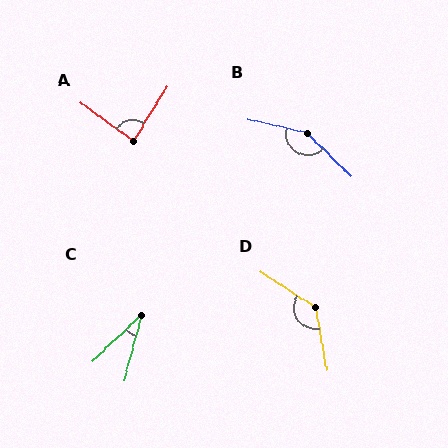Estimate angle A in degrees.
Approximately 85 degrees.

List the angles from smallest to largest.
C (31°), A (85°), D (134°), B (149°).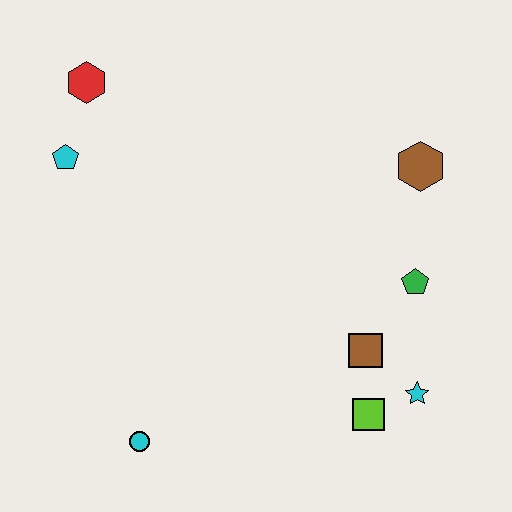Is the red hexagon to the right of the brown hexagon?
No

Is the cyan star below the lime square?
No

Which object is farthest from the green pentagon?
The red hexagon is farthest from the green pentagon.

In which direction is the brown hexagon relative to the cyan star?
The brown hexagon is above the cyan star.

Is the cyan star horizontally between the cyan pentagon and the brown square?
No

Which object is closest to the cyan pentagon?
The red hexagon is closest to the cyan pentagon.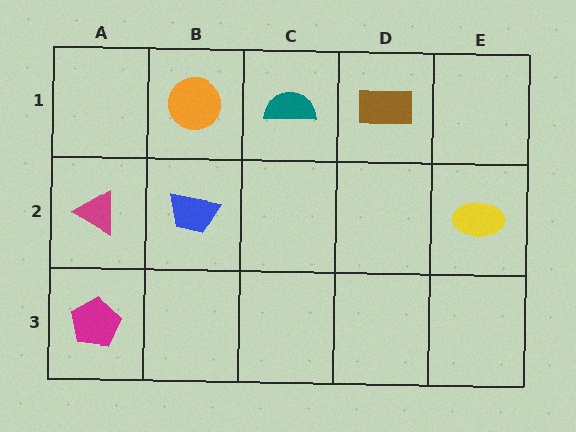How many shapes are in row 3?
1 shape.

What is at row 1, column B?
An orange circle.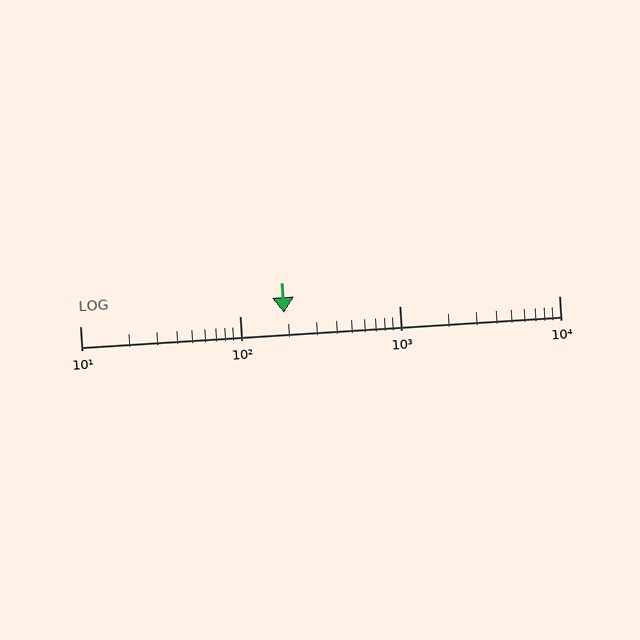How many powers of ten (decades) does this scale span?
The scale spans 3 decades, from 10 to 10000.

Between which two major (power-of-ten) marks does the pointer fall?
The pointer is between 100 and 1000.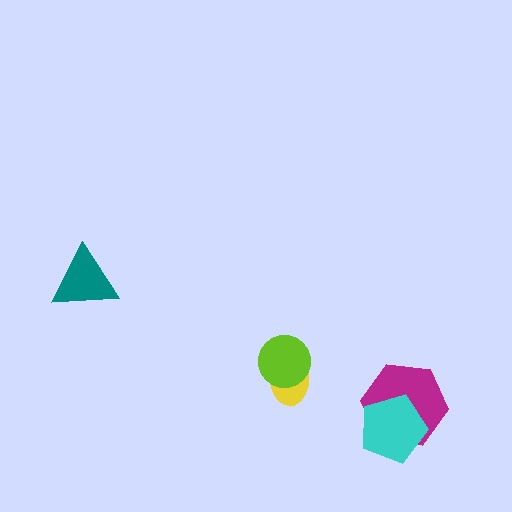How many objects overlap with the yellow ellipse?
1 object overlaps with the yellow ellipse.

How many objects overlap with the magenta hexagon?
1 object overlaps with the magenta hexagon.